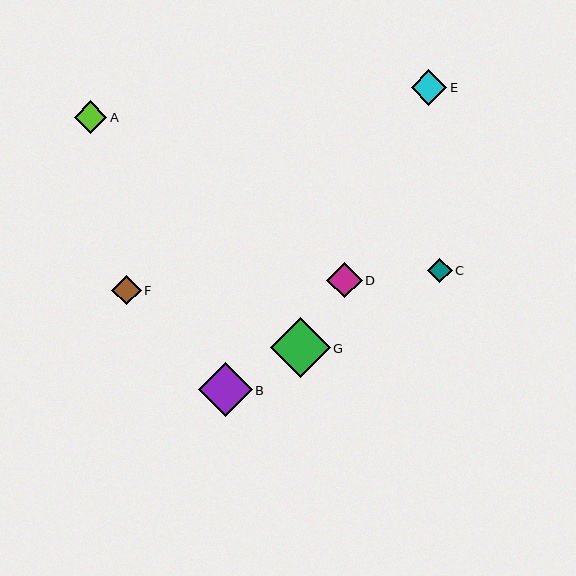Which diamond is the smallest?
Diamond C is the smallest with a size of approximately 25 pixels.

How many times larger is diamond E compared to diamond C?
Diamond E is approximately 1.4 times the size of diamond C.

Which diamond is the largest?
Diamond G is the largest with a size of approximately 59 pixels.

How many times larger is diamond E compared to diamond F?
Diamond E is approximately 1.2 times the size of diamond F.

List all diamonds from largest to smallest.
From largest to smallest: G, B, D, E, A, F, C.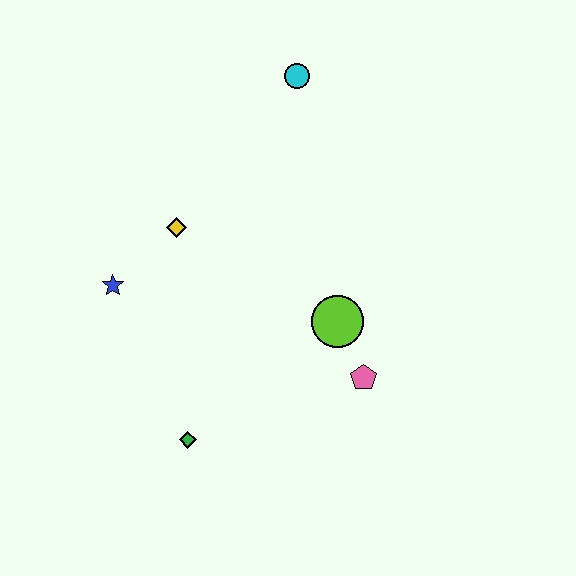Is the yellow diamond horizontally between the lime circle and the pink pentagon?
No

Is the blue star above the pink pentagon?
Yes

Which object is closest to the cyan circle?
The yellow diamond is closest to the cyan circle.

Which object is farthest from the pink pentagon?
The cyan circle is farthest from the pink pentagon.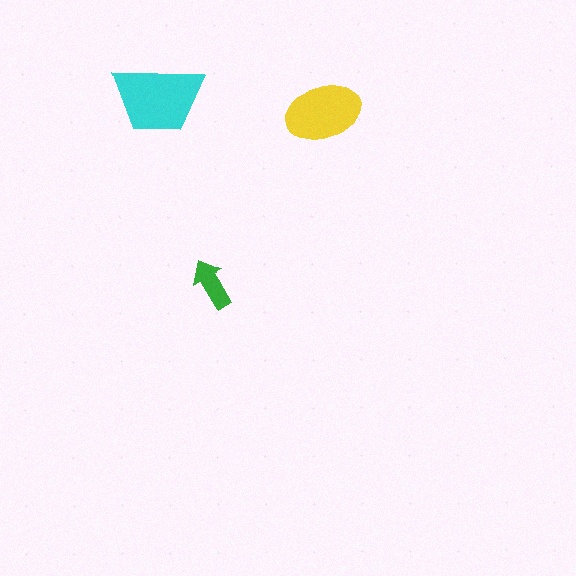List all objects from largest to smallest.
The cyan trapezoid, the yellow ellipse, the green arrow.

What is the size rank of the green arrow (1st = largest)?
3rd.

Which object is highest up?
The cyan trapezoid is topmost.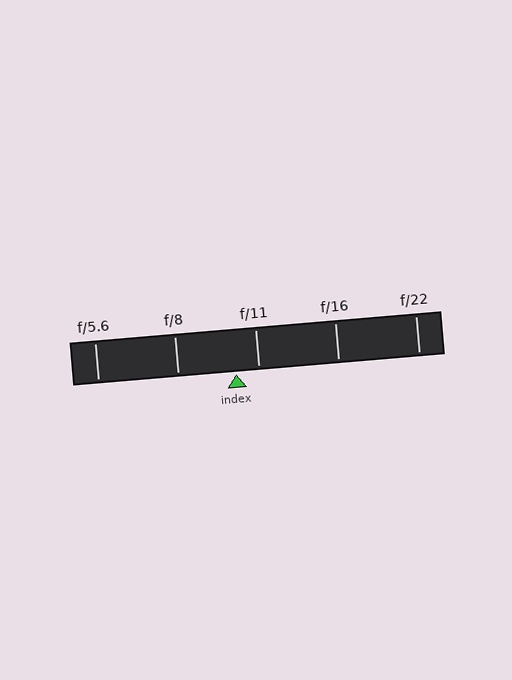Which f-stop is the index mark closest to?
The index mark is closest to f/11.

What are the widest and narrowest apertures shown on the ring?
The widest aperture shown is f/5.6 and the narrowest is f/22.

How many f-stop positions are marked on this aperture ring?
There are 5 f-stop positions marked.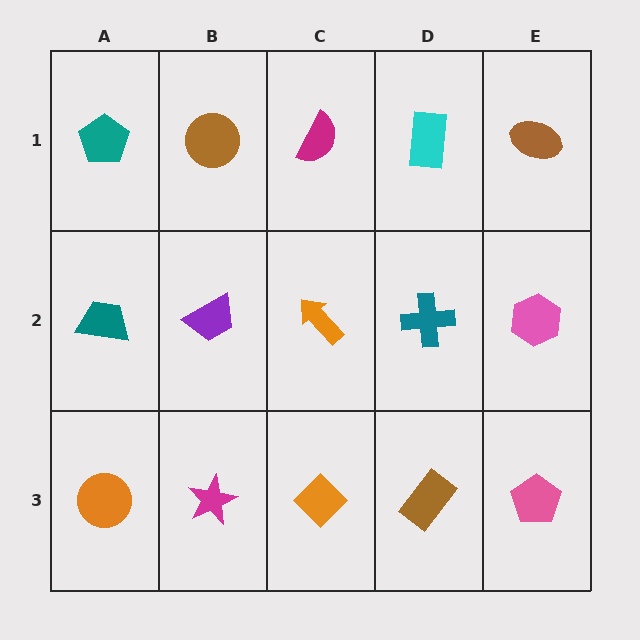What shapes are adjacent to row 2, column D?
A cyan rectangle (row 1, column D), a brown rectangle (row 3, column D), an orange arrow (row 2, column C), a pink hexagon (row 2, column E).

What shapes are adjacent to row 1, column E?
A pink hexagon (row 2, column E), a cyan rectangle (row 1, column D).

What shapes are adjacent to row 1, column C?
An orange arrow (row 2, column C), a brown circle (row 1, column B), a cyan rectangle (row 1, column D).